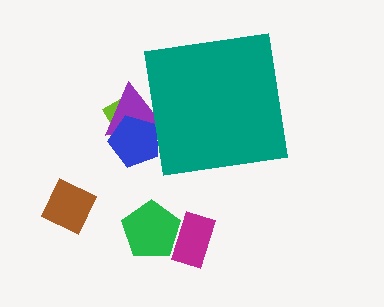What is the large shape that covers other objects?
A teal square.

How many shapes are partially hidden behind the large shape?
3 shapes are partially hidden.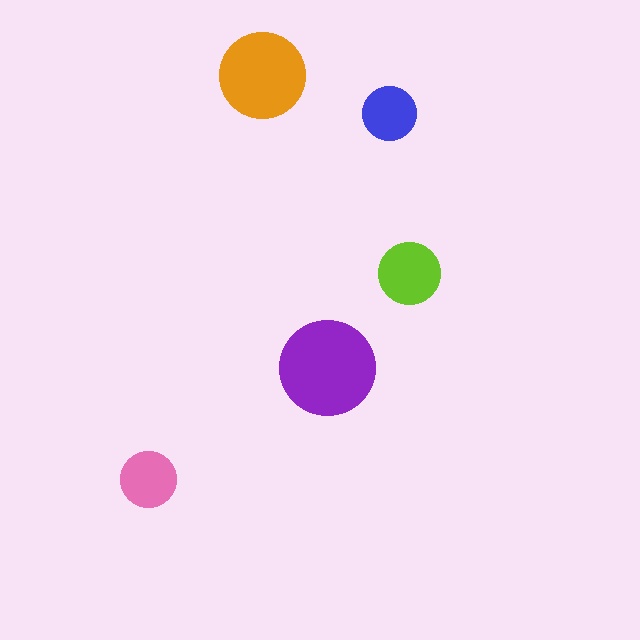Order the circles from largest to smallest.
the purple one, the orange one, the lime one, the pink one, the blue one.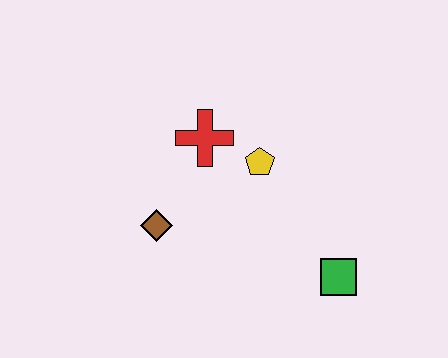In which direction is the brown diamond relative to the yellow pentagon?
The brown diamond is to the left of the yellow pentagon.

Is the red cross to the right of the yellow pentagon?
No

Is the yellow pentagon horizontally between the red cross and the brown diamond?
No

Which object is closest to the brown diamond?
The red cross is closest to the brown diamond.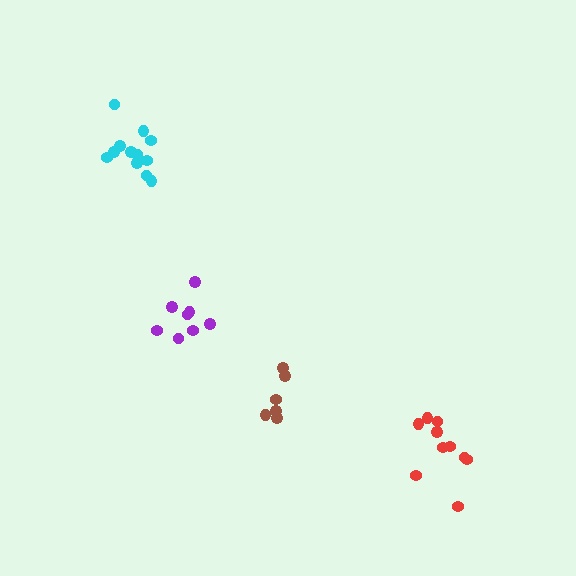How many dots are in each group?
Group 1: 12 dots, Group 2: 8 dots, Group 3: 10 dots, Group 4: 6 dots (36 total).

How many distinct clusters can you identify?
There are 4 distinct clusters.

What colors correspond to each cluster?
The clusters are colored: cyan, purple, red, brown.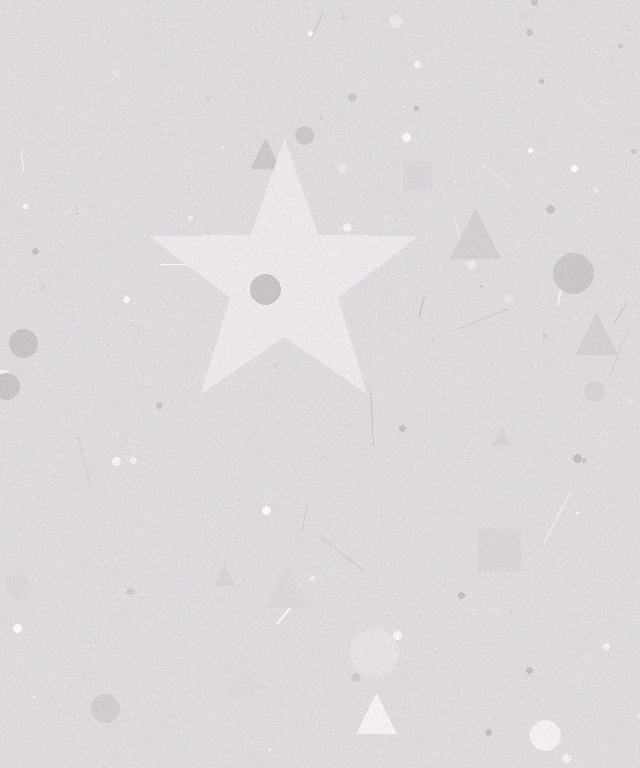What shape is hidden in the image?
A star is hidden in the image.